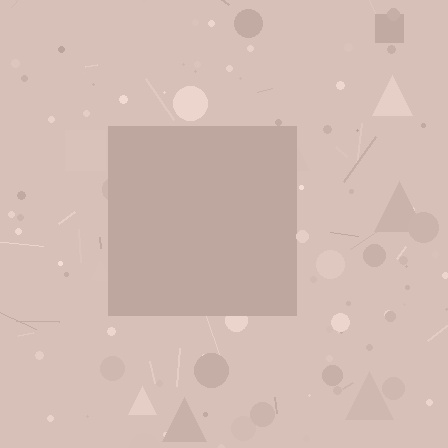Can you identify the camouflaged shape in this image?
The camouflaged shape is a square.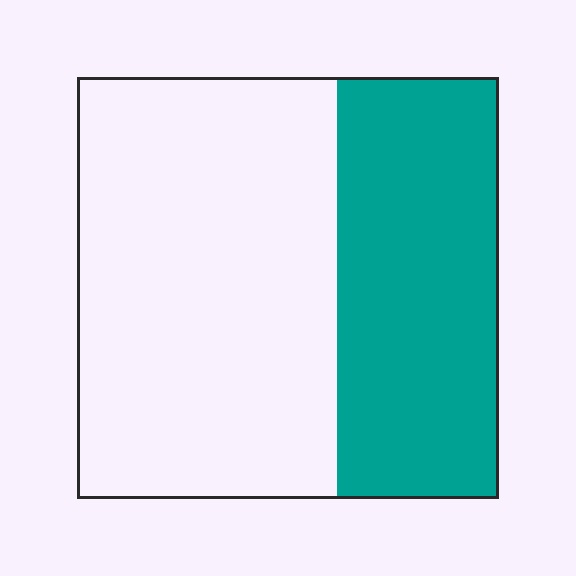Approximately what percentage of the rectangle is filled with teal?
Approximately 40%.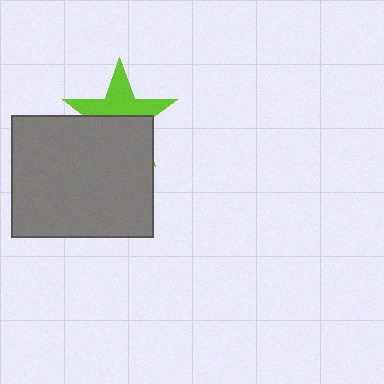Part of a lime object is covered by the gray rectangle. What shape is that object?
It is a star.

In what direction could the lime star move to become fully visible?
The lime star could move up. That would shift it out from behind the gray rectangle entirely.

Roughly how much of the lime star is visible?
About half of it is visible (roughly 50%).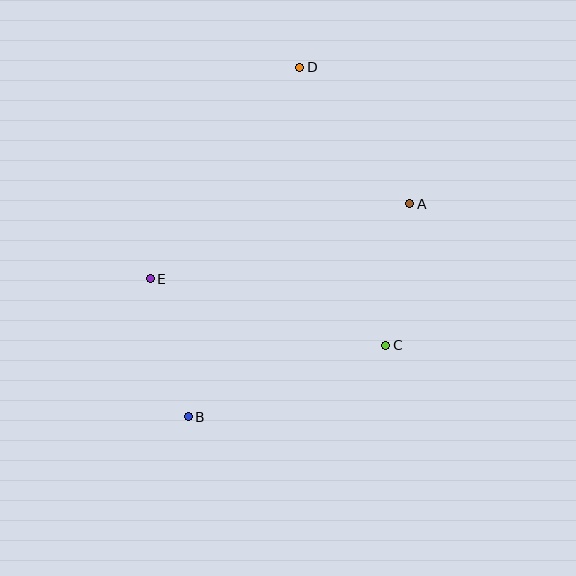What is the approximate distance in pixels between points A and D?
The distance between A and D is approximately 175 pixels.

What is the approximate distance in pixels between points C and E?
The distance between C and E is approximately 245 pixels.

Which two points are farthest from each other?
Points B and D are farthest from each other.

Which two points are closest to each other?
Points B and E are closest to each other.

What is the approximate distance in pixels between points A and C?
The distance between A and C is approximately 144 pixels.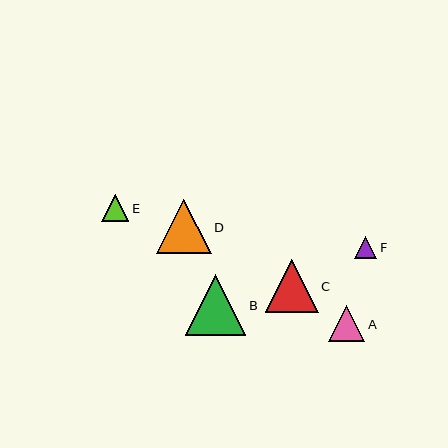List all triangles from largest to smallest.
From largest to smallest: B, D, C, A, E, F.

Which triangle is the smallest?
Triangle F is the smallest with a size of approximately 22 pixels.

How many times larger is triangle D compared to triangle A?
Triangle D is approximately 1.5 times the size of triangle A.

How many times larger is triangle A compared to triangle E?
Triangle A is approximately 1.3 times the size of triangle E.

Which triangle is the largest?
Triangle B is the largest with a size of approximately 60 pixels.